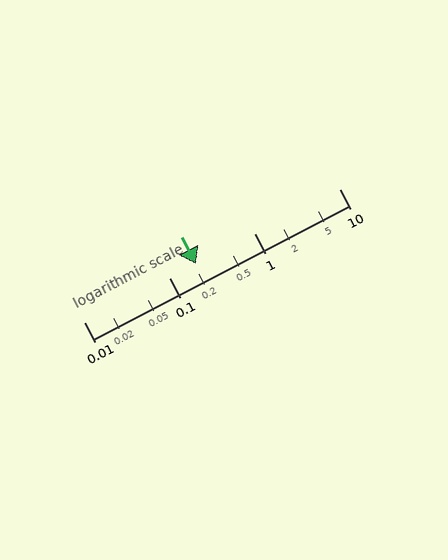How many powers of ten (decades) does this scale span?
The scale spans 3 decades, from 0.01 to 10.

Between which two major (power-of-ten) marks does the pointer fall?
The pointer is between 0.1 and 1.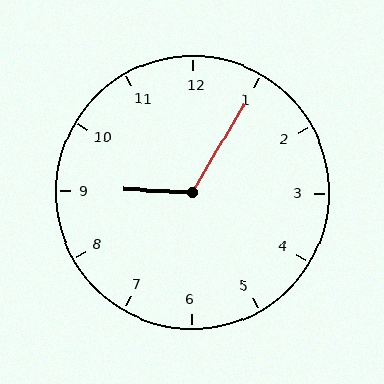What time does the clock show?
9:05.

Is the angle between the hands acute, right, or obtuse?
It is obtuse.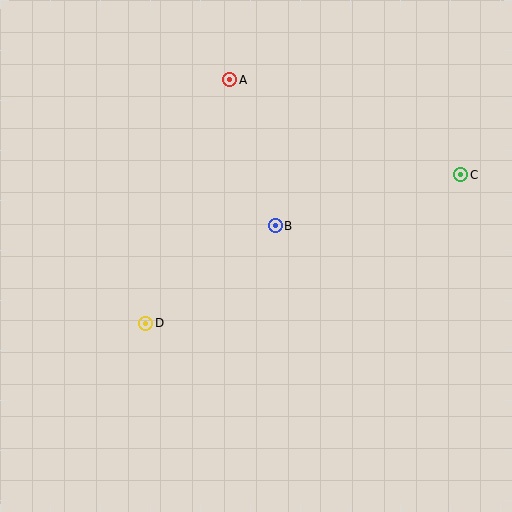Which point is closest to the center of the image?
Point B at (275, 226) is closest to the center.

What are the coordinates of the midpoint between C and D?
The midpoint between C and D is at (303, 249).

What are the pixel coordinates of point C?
Point C is at (461, 175).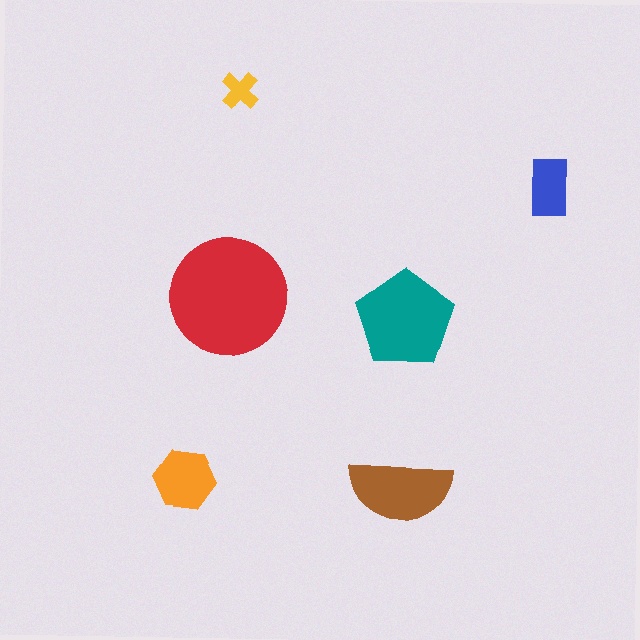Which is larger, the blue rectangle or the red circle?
The red circle.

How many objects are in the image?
There are 6 objects in the image.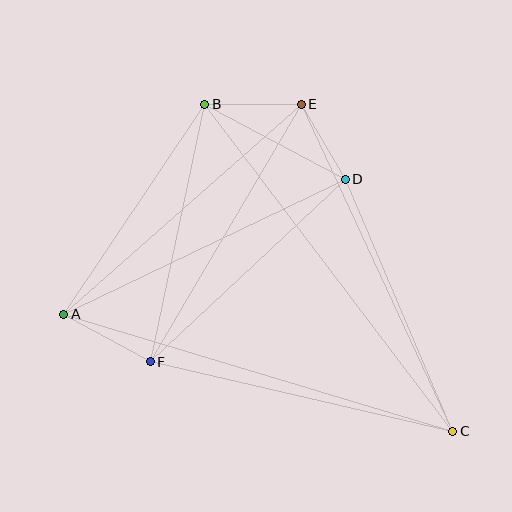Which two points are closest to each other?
Points D and E are closest to each other.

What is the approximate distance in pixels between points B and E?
The distance between B and E is approximately 96 pixels.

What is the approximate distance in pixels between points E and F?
The distance between E and F is approximately 298 pixels.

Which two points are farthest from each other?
Points B and C are farthest from each other.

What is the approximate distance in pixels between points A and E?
The distance between A and E is approximately 317 pixels.